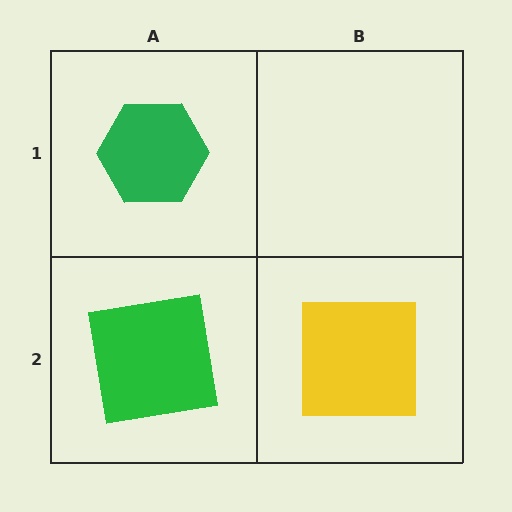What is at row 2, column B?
A yellow square.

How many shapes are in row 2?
2 shapes.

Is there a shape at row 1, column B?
No, that cell is empty.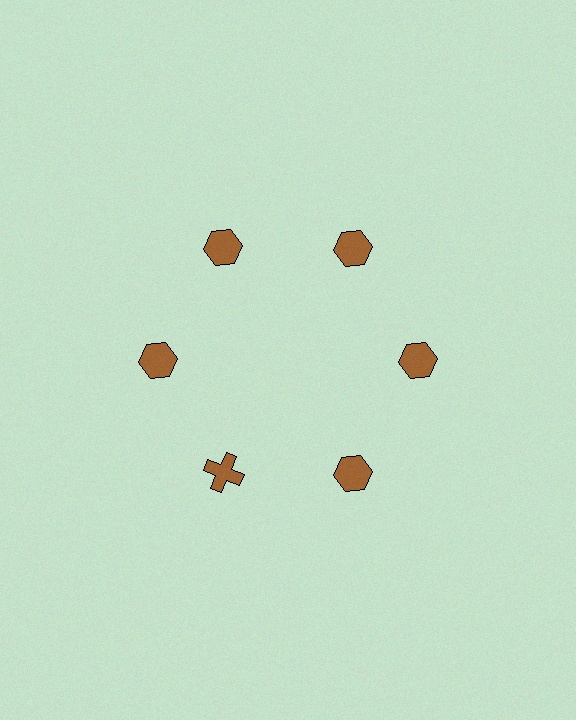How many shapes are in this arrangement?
There are 6 shapes arranged in a ring pattern.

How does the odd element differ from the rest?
It has a different shape: cross instead of hexagon.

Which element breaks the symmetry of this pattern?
The brown cross at roughly the 7 o'clock position breaks the symmetry. All other shapes are brown hexagons.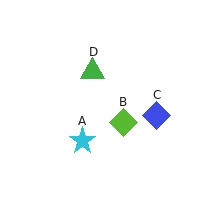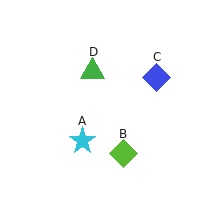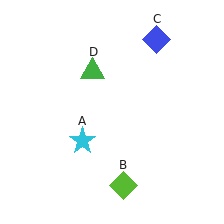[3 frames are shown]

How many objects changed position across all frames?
2 objects changed position: lime diamond (object B), blue diamond (object C).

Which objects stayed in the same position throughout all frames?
Cyan star (object A) and green triangle (object D) remained stationary.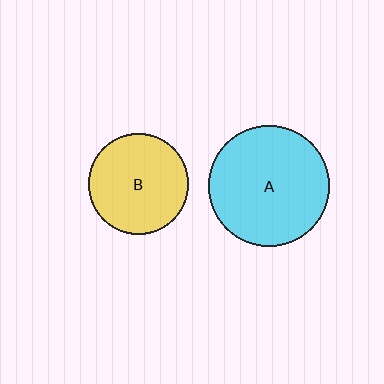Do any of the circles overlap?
No, none of the circles overlap.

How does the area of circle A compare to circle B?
Approximately 1.4 times.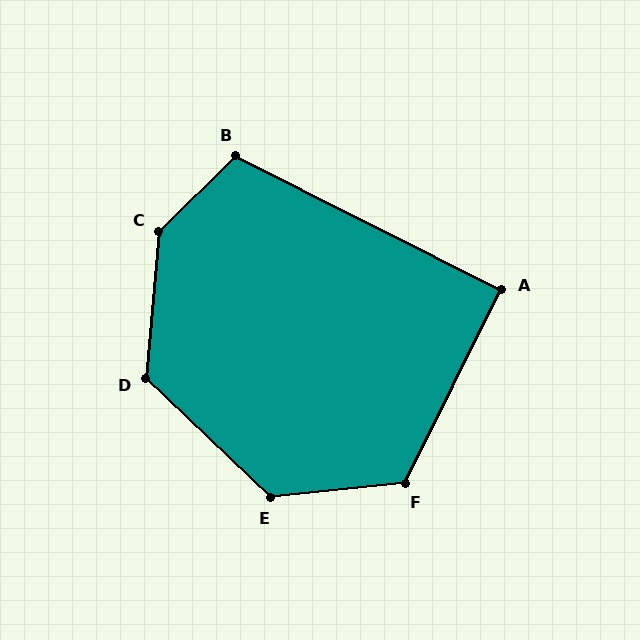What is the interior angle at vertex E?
Approximately 130 degrees (obtuse).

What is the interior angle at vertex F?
Approximately 122 degrees (obtuse).